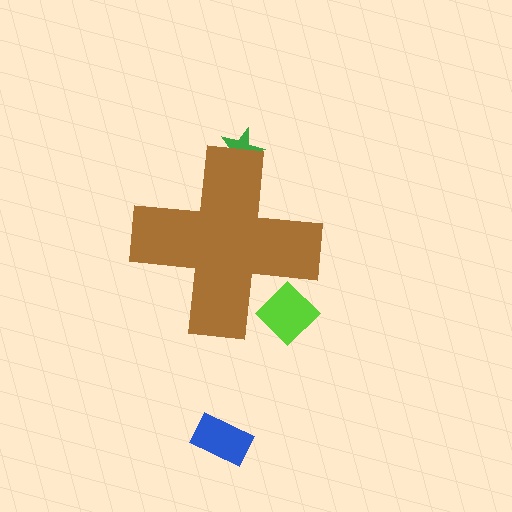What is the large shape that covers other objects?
A brown cross.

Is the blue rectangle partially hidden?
No, the blue rectangle is fully visible.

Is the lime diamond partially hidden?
Yes, the lime diamond is partially hidden behind the brown cross.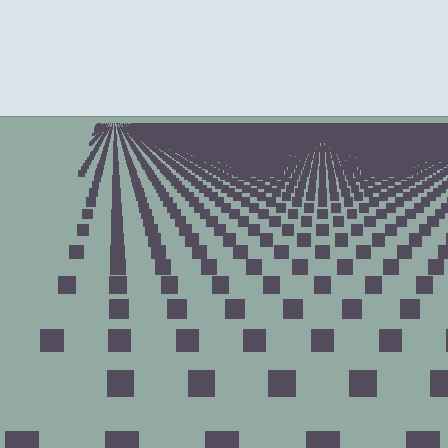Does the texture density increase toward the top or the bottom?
Density increases toward the top.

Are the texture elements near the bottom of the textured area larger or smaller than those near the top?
Larger. Near the bottom, elements are closer to the viewer and appear at a bigger on-screen size.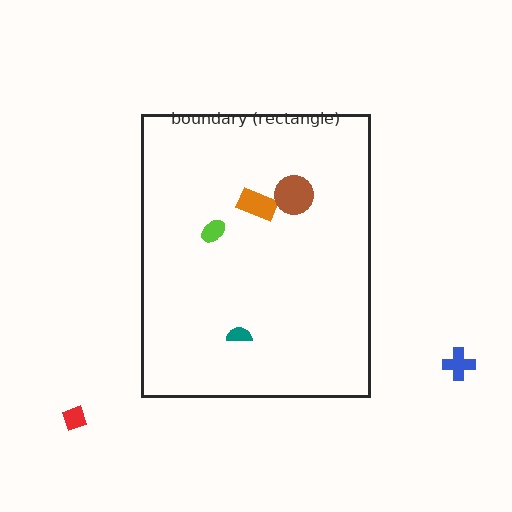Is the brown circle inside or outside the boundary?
Inside.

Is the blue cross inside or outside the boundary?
Outside.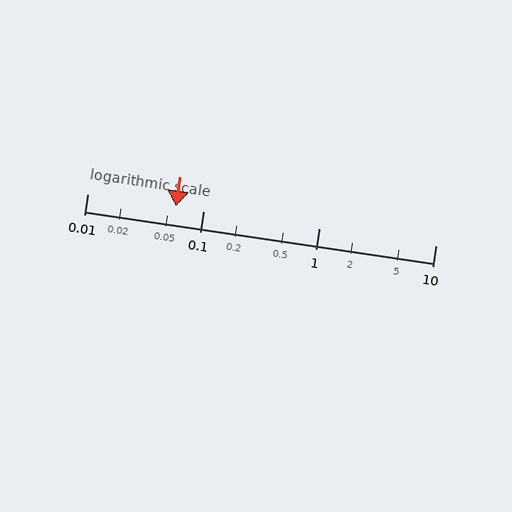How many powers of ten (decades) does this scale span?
The scale spans 3 decades, from 0.01 to 10.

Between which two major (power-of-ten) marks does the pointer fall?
The pointer is between 0.01 and 0.1.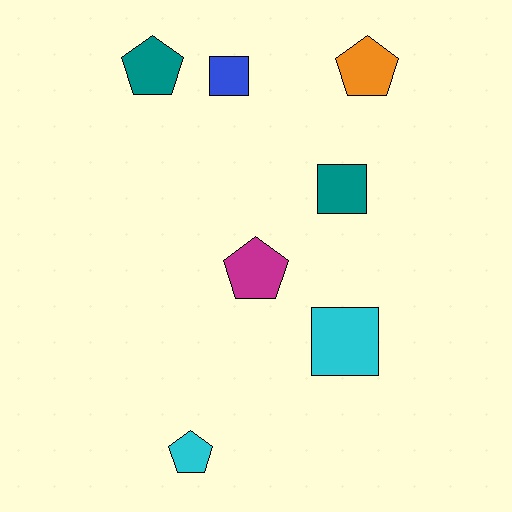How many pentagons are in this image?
There are 4 pentagons.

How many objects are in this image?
There are 7 objects.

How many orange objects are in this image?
There is 1 orange object.